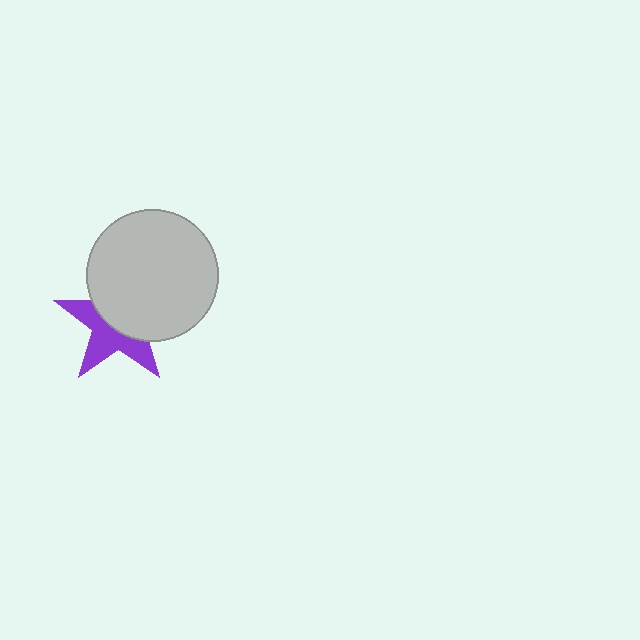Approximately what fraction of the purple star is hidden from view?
Roughly 53% of the purple star is hidden behind the light gray circle.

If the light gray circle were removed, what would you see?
You would see the complete purple star.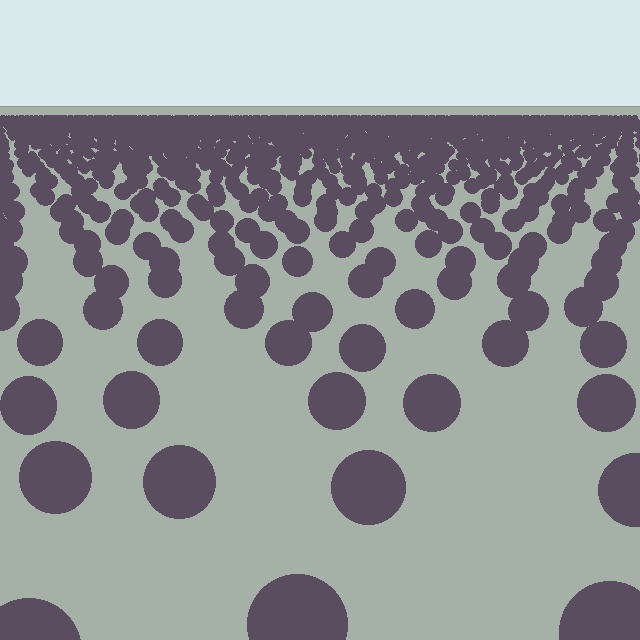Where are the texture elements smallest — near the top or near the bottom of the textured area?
Near the top.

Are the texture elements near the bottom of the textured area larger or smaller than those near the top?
Larger. Near the bottom, elements are closer to the viewer and appear at a bigger on-screen size.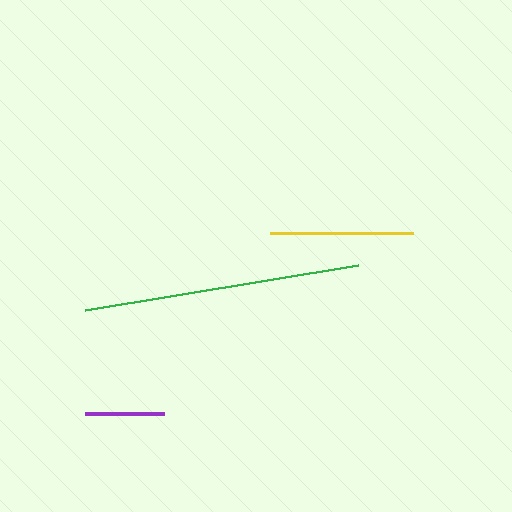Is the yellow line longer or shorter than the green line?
The green line is longer than the yellow line.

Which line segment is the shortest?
The purple line is the shortest at approximately 79 pixels.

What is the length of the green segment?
The green segment is approximately 276 pixels long.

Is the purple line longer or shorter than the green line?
The green line is longer than the purple line.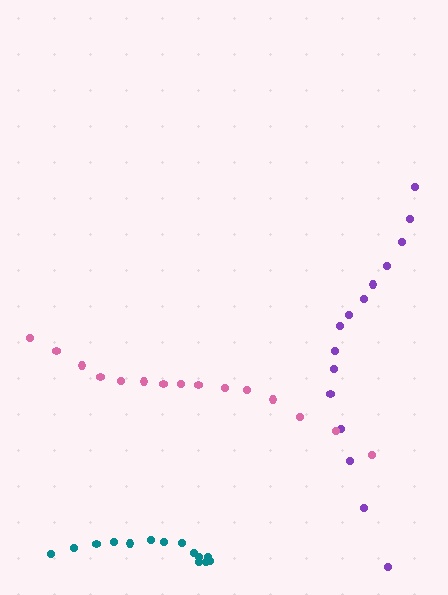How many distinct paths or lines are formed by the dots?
There are 3 distinct paths.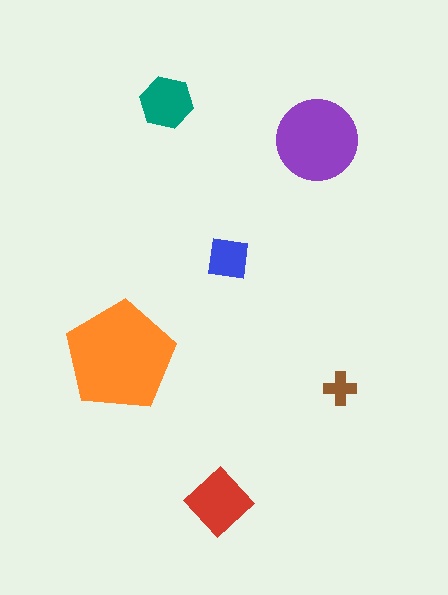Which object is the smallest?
The brown cross.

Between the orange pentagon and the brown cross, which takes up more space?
The orange pentagon.